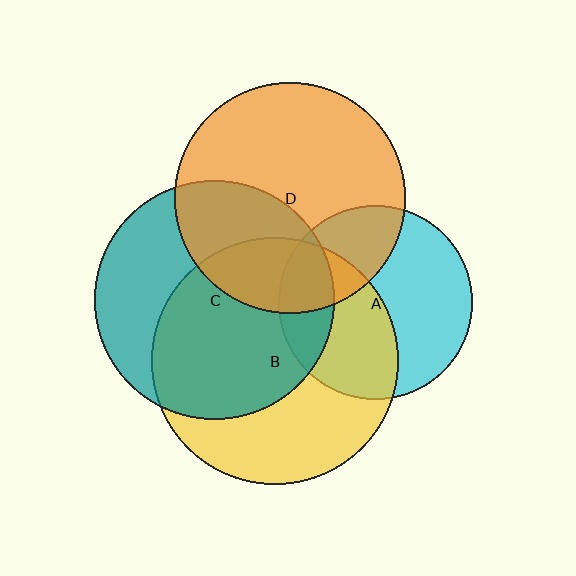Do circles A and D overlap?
Yes.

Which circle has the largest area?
Circle B (yellow).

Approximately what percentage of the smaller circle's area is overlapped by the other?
Approximately 30%.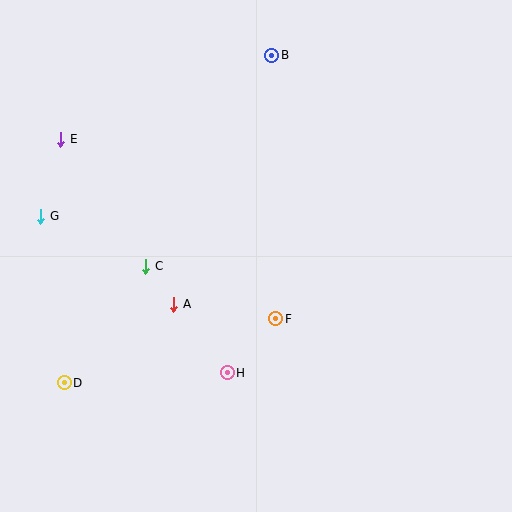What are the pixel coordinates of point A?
Point A is at (174, 304).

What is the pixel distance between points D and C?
The distance between D and C is 142 pixels.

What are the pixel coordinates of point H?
Point H is at (227, 373).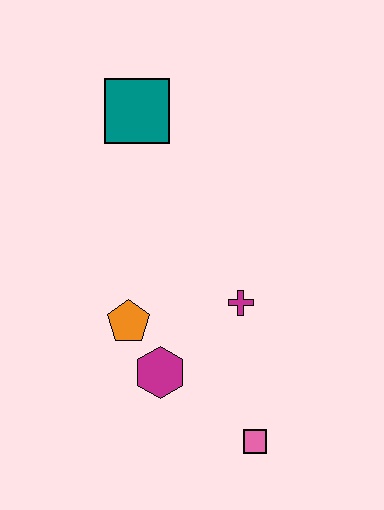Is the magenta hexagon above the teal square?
No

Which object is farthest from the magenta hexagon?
The teal square is farthest from the magenta hexagon.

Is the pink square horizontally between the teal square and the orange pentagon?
No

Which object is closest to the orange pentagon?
The magenta hexagon is closest to the orange pentagon.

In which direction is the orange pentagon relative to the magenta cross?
The orange pentagon is to the left of the magenta cross.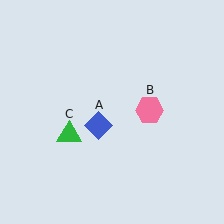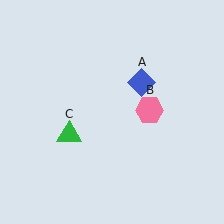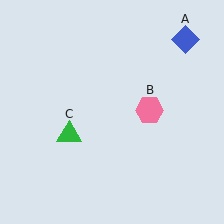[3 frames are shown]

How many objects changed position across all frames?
1 object changed position: blue diamond (object A).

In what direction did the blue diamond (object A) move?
The blue diamond (object A) moved up and to the right.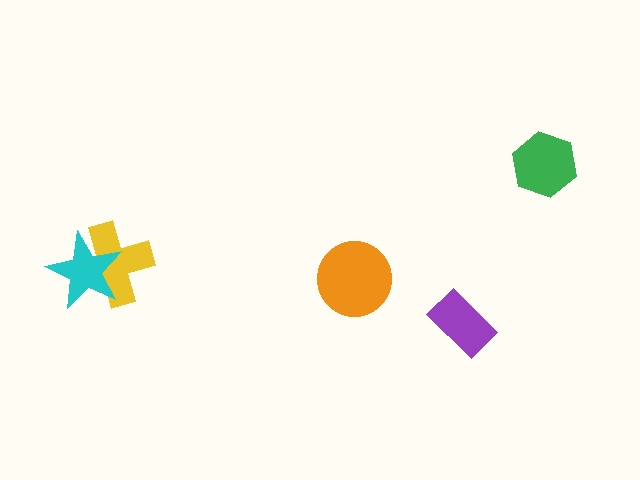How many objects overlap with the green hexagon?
0 objects overlap with the green hexagon.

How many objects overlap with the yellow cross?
1 object overlaps with the yellow cross.